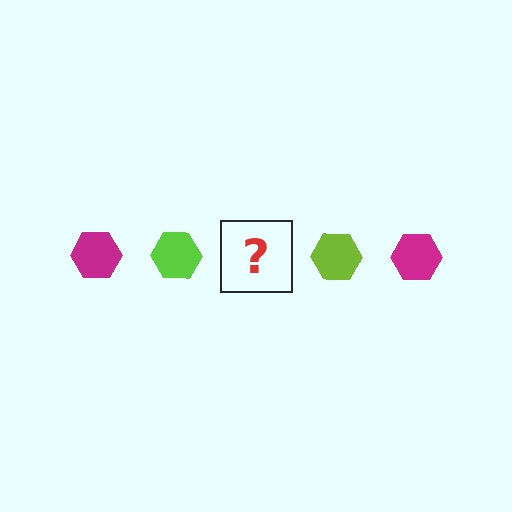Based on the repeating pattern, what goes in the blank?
The blank should be a magenta hexagon.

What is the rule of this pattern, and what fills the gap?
The rule is that the pattern cycles through magenta, lime hexagons. The gap should be filled with a magenta hexagon.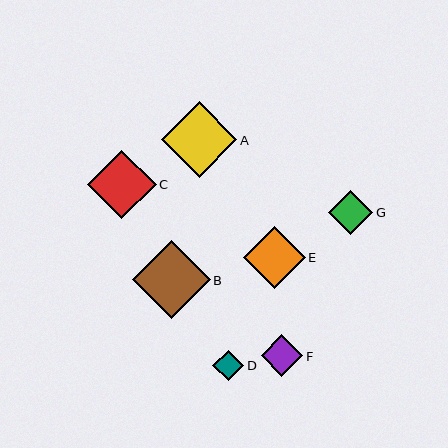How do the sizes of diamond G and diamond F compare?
Diamond G and diamond F are approximately the same size.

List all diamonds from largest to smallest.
From largest to smallest: B, A, C, E, G, F, D.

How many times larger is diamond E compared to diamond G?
Diamond E is approximately 1.4 times the size of diamond G.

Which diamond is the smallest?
Diamond D is the smallest with a size of approximately 31 pixels.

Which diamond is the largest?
Diamond B is the largest with a size of approximately 78 pixels.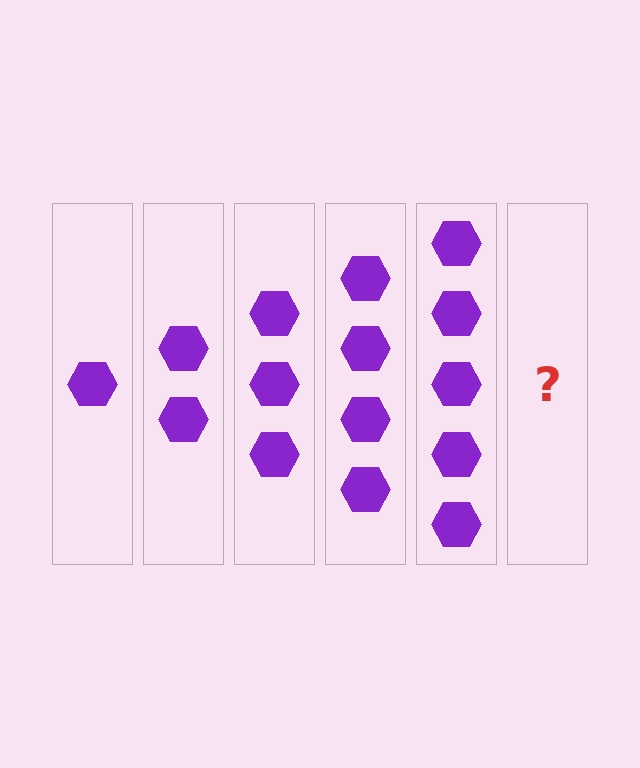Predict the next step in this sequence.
The next step is 6 hexagons.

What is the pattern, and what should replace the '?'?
The pattern is that each step adds one more hexagon. The '?' should be 6 hexagons.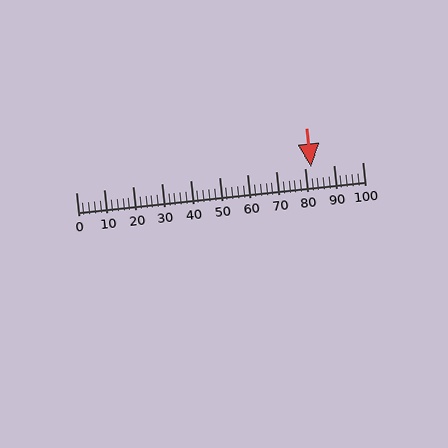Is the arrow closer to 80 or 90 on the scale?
The arrow is closer to 80.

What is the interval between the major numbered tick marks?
The major tick marks are spaced 10 units apart.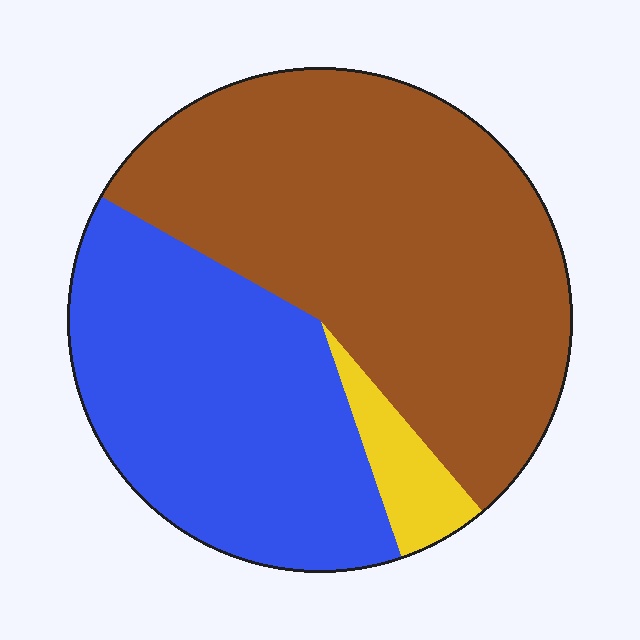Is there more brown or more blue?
Brown.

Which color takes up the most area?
Brown, at roughly 55%.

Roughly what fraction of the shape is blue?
Blue covers roughly 40% of the shape.